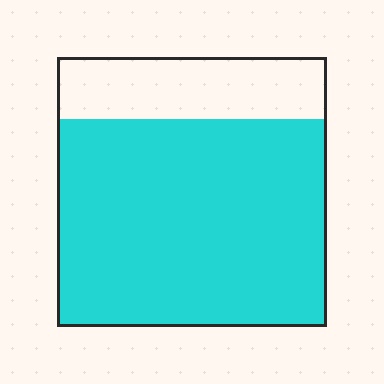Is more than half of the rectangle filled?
Yes.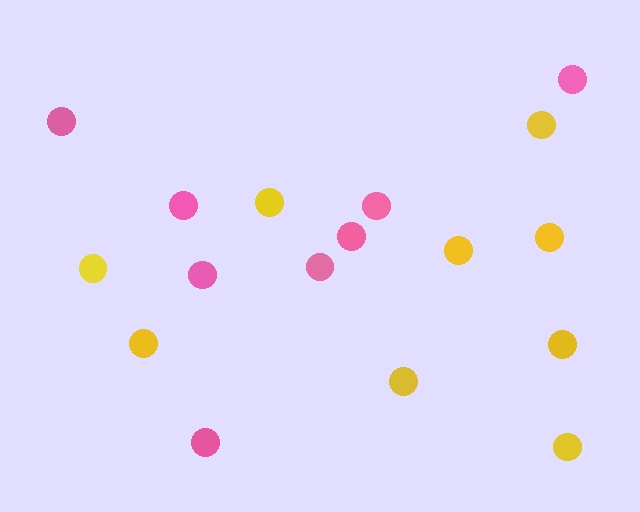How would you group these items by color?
There are 2 groups: one group of yellow circles (9) and one group of pink circles (8).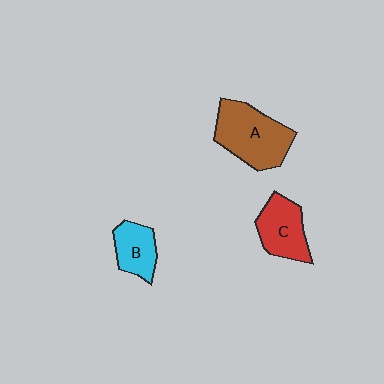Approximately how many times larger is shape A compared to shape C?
Approximately 1.4 times.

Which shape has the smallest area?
Shape B (cyan).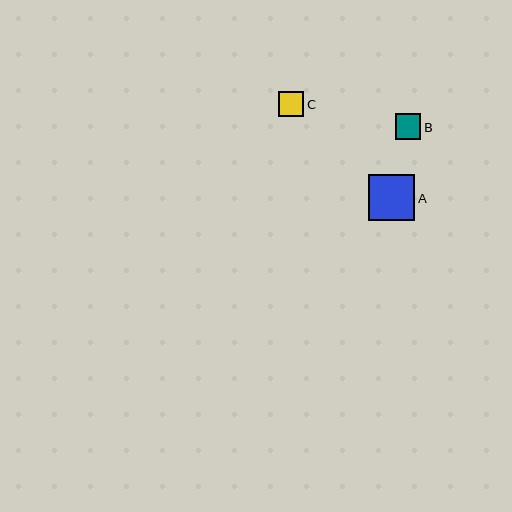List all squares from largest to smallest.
From largest to smallest: A, B, C.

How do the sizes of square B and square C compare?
Square B and square C are approximately the same size.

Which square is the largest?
Square A is the largest with a size of approximately 47 pixels.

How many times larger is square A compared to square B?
Square A is approximately 1.8 times the size of square B.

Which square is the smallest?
Square C is the smallest with a size of approximately 25 pixels.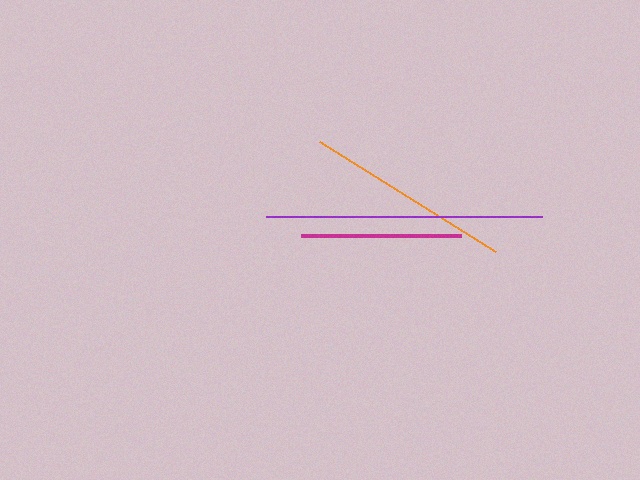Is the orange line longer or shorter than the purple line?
The purple line is longer than the orange line.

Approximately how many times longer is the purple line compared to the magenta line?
The purple line is approximately 1.7 times the length of the magenta line.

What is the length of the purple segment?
The purple segment is approximately 276 pixels long.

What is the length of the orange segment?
The orange segment is approximately 208 pixels long.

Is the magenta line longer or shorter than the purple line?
The purple line is longer than the magenta line.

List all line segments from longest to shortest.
From longest to shortest: purple, orange, magenta.